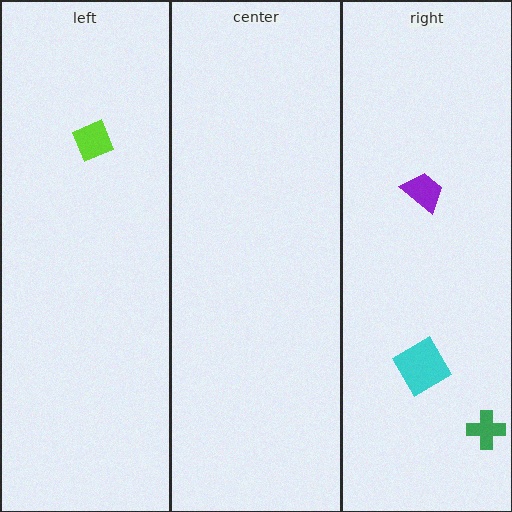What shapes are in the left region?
The lime diamond.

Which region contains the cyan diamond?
The right region.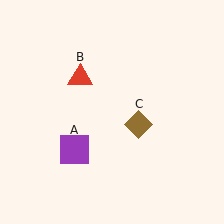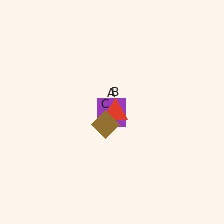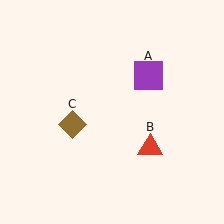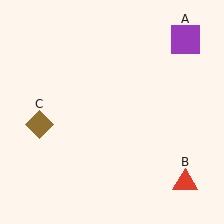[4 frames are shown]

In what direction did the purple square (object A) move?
The purple square (object A) moved up and to the right.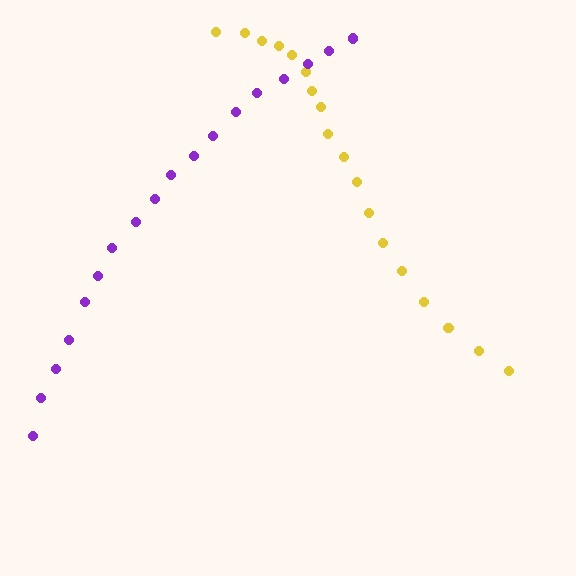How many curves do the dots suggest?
There are 2 distinct paths.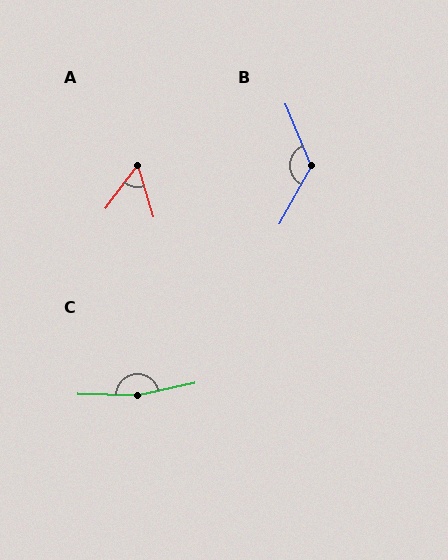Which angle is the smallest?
A, at approximately 53 degrees.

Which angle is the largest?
C, at approximately 166 degrees.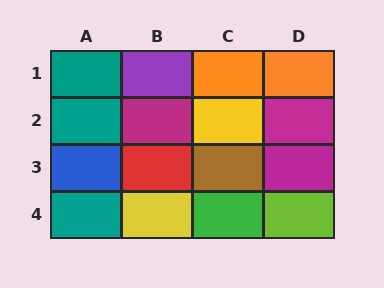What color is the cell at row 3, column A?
Blue.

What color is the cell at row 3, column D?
Magenta.